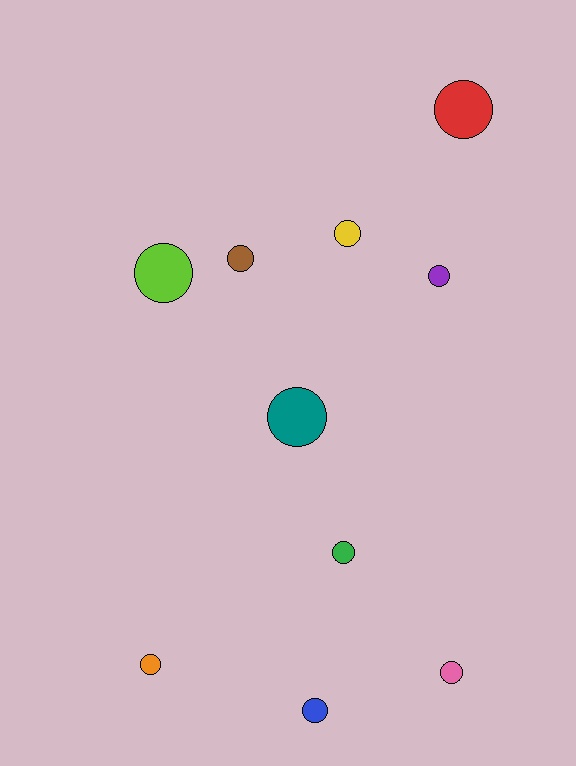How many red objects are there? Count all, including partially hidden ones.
There is 1 red object.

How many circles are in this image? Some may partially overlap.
There are 10 circles.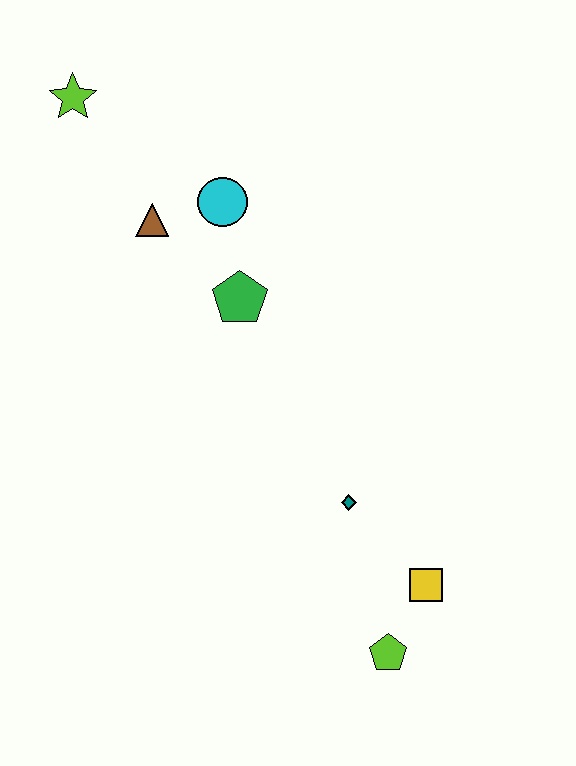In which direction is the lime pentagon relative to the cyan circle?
The lime pentagon is below the cyan circle.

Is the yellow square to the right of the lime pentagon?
Yes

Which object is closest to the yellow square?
The lime pentagon is closest to the yellow square.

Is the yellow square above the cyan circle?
No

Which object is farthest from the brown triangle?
The lime pentagon is farthest from the brown triangle.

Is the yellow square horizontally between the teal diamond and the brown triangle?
No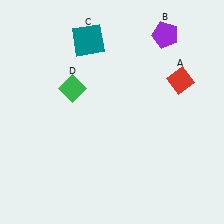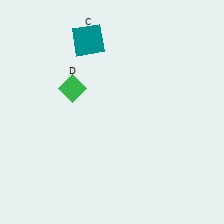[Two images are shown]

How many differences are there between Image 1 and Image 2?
There are 2 differences between the two images.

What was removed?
The red diamond (A), the purple pentagon (B) were removed in Image 2.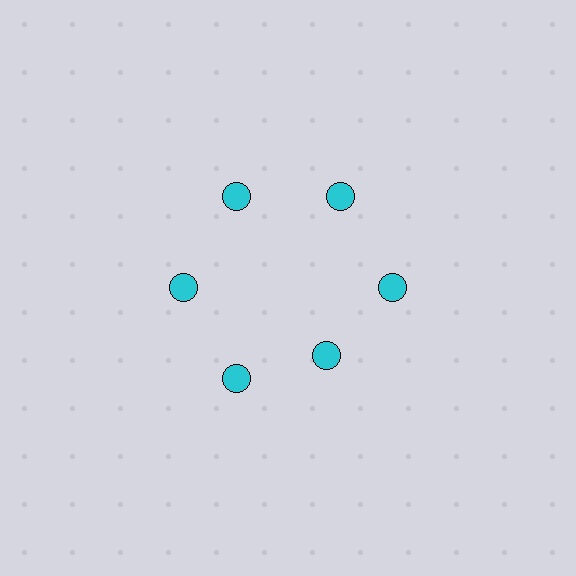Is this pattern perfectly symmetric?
No. The 6 cyan circles are arranged in a ring, but one element near the 5 o'clock position is pulled inward toward the center, breaking the 6-fold rotational symmetry.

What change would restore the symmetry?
The symmetry would be restored by moving it outward, back onto the ring so that all 6 circles sit at equal angles and equal distance from the center.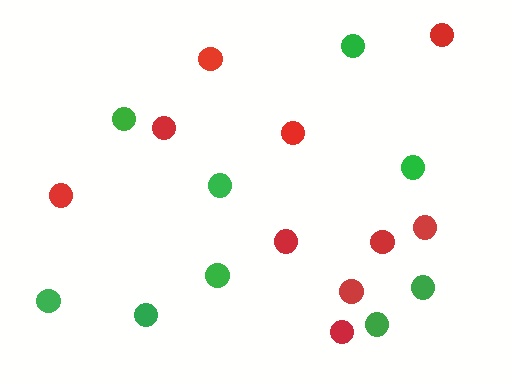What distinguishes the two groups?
There are 2 groups: one group of red circles (10) and one group of green circles (9).